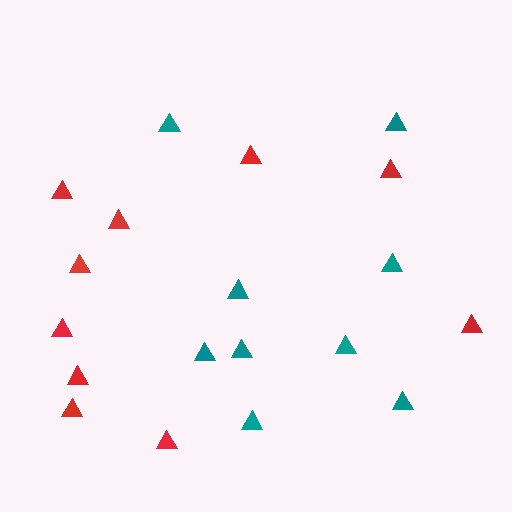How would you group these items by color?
There are 2 groups: one group of red triangles (10) and one group of teal triangles (9).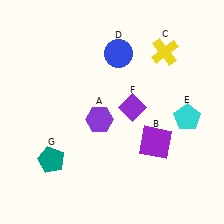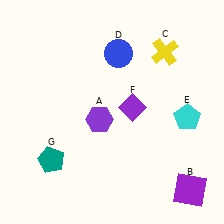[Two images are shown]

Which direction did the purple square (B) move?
The purple square (B) moved down.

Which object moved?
The purple square (B) moved down.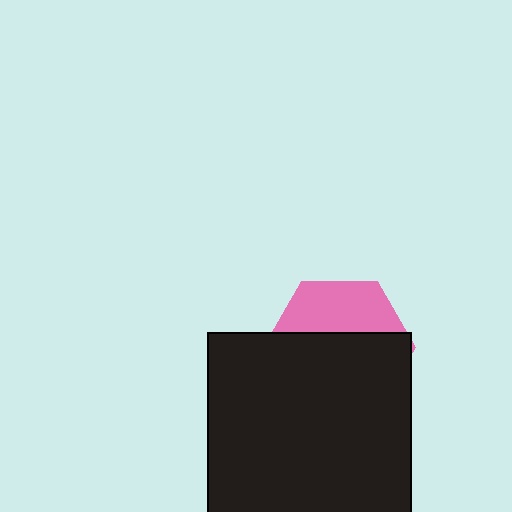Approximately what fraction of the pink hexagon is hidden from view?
Roughly 65% of the pink hexagon is hidden behind the black square.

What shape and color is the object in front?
The object in front is a black square.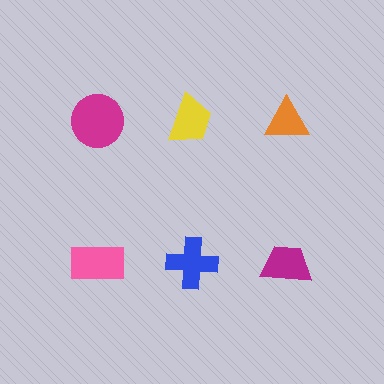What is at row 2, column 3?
A magenta trapezoid.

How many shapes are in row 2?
3 shapes.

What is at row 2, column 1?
A pink rectangle.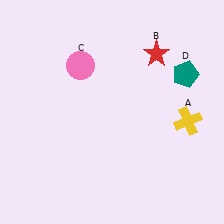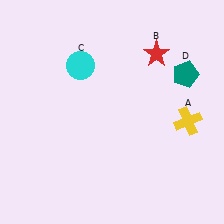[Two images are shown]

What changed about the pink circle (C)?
In Image 1, C is pink. In Image 2, it changed to cyan.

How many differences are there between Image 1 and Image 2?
There is 1 difference between the two images.